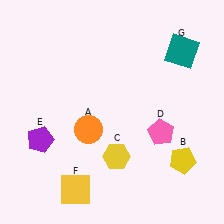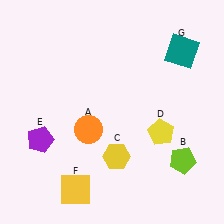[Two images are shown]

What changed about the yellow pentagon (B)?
In Image 1, B is yellow. In Image 2, it changed to lime.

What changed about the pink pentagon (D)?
In Image 1, D is pink. In Image 2, it changed to yellow.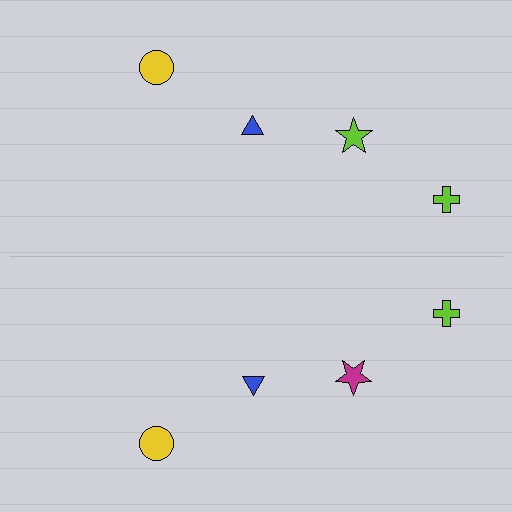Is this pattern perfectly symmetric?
No, the pattern is not perfectly symmetric. The magenta star on the bottom side breaks the symmetry — its mirror counterpart is lime.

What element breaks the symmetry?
The magenta star on the bottom side breaks the symmetry — its mirror counterpart is lime.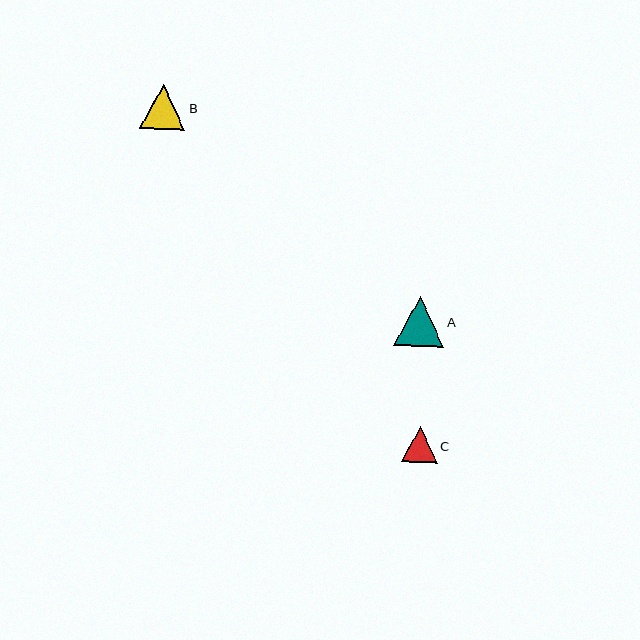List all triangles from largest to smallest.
From largest to smallest: A, B, C.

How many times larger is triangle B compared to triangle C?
Triangle B is approximately 1.3 times the size of triangle C.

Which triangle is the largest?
Triangle A is the largest with a size of approximately 50 pixels.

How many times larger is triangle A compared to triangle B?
Triangle A is approximately 1.1 times the size of triangle B.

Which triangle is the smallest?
Triangle C is the smallest with a size of approximately 35 pixels.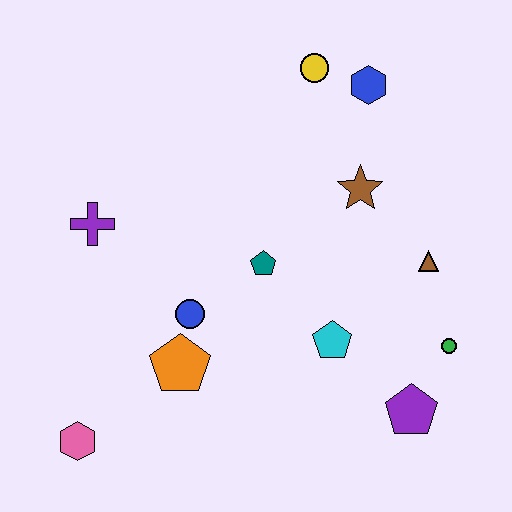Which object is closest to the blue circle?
The orange pentagon is closest to the blue circle.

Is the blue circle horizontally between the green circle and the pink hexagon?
Yes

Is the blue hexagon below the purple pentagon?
No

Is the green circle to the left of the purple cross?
No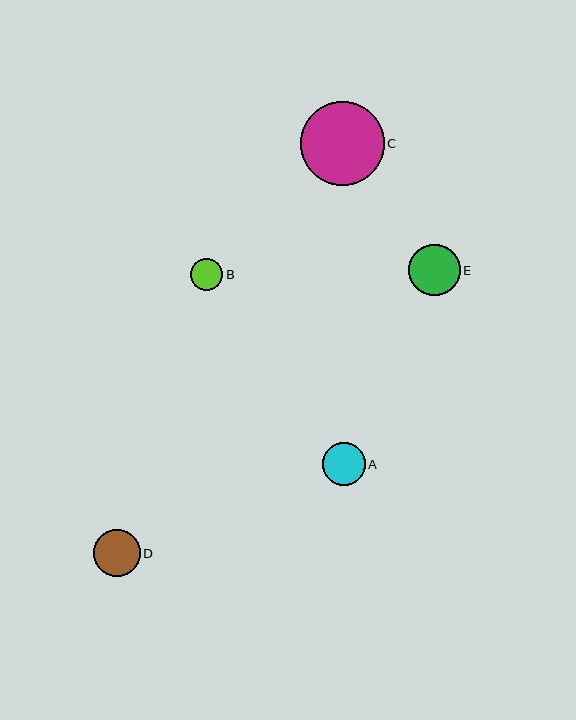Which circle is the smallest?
Circle B is the smallest with a size of approximately 32 pixels.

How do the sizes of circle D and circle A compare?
Circle D and circle A are approximately the same size.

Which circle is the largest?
Circle C is the largest with a size of approximately 84 pixels.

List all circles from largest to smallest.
From largest to smallest: C, E, D, A, B.